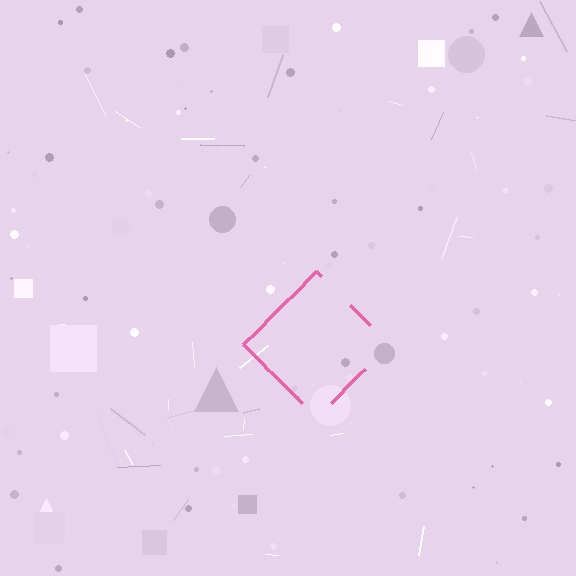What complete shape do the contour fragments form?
The contour fragments form a diamond.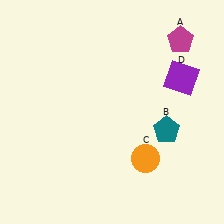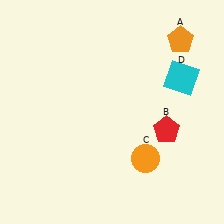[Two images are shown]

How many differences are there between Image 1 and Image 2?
There are 3 differences between the two images.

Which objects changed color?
A changed from magenta to orange. B changed from teal to red. D changed from purple to cyan.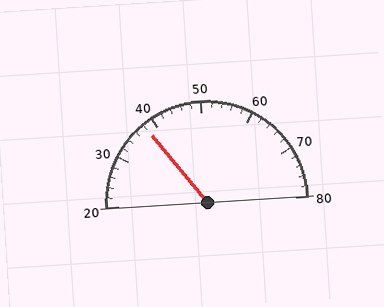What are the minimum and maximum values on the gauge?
The gauge ranges from 20 to 80.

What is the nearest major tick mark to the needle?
The nearest major tick mark is 40.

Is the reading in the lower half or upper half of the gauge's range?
The reading is in the lower half of the range (20 to 80).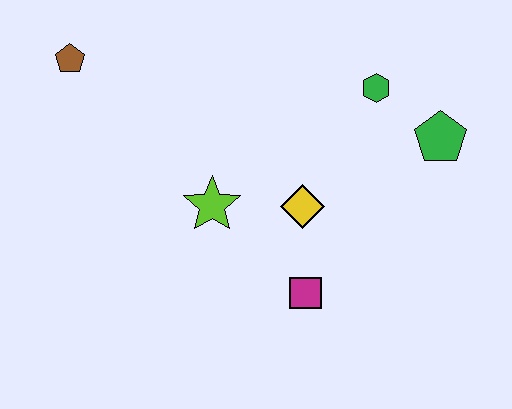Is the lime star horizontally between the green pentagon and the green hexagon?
No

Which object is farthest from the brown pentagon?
The green pentagon is farthest from the brown pentagon.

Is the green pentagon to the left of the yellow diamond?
No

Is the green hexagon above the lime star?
Yes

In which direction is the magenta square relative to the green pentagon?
The magenta square is below the green pentagon.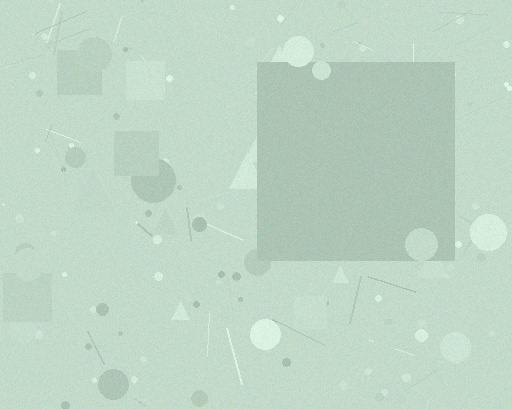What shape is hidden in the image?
A square is hidden in the image.